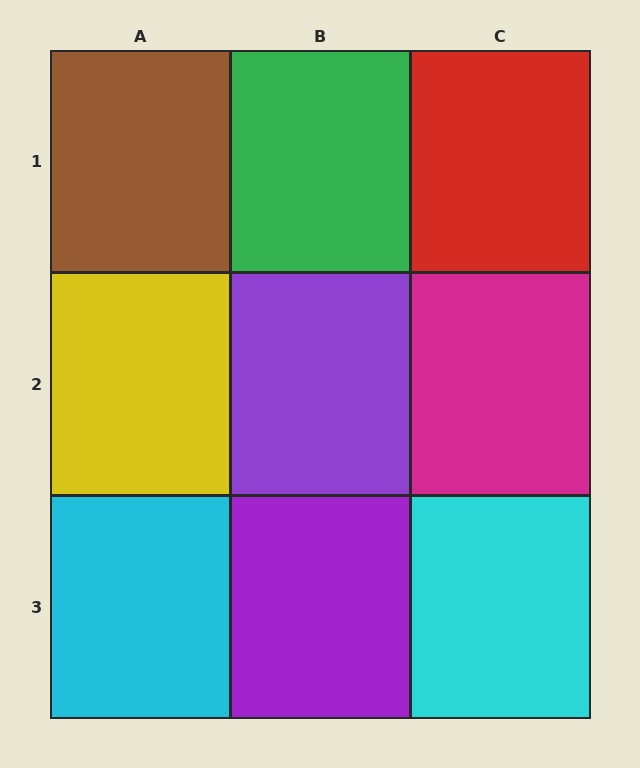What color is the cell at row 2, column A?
Yellow.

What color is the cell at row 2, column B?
Purple.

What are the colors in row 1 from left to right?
Brown, green, red.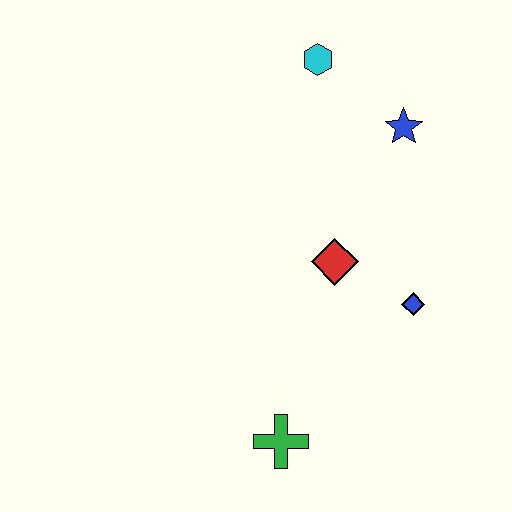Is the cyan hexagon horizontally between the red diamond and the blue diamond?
No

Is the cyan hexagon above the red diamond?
Yes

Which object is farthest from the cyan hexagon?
The green cross is farthest from the cyan hexagon.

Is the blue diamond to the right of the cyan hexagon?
Yes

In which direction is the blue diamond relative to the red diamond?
The blue diamond is to the right of the red diamond.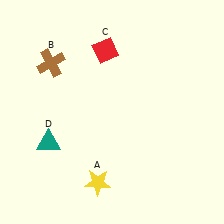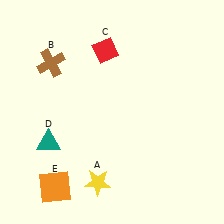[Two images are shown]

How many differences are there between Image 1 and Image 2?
There is 1 difference between the two images.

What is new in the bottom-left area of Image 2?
An orange square (E) was added in the bottom-left area of Image 2.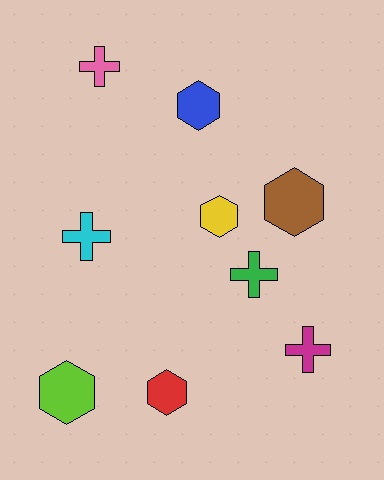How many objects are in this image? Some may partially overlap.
There are 9 objects.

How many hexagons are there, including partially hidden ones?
There are 5 hexagons.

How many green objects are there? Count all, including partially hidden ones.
There is 1 green object.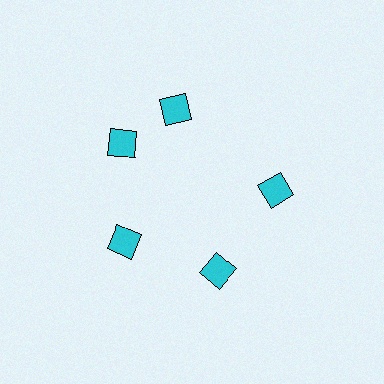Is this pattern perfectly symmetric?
No. The 5 cyan diamonds are arranged in a ring, but one element near the 1 o'clock position is rotated out of alignment along the ring, breaking the 5-fold rotational symmetry.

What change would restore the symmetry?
The symmetry would be restored by rotating it back into even spacing with its neighbors so that all 5 diamonds sit at equal angles and equal distance from the center.